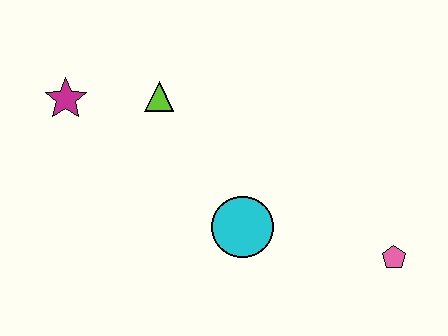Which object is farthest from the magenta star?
The pink pentagon is farthest from the magenta star.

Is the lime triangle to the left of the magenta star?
No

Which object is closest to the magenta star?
The lime triangle is closest to the magenta star.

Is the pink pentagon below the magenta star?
Yes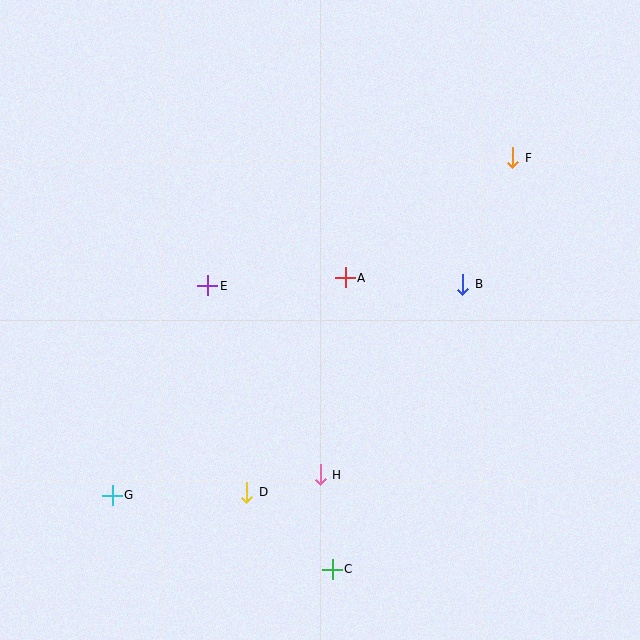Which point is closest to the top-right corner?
Point F is closest to the top-right corner.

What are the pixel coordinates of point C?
Point C is at (332, 569).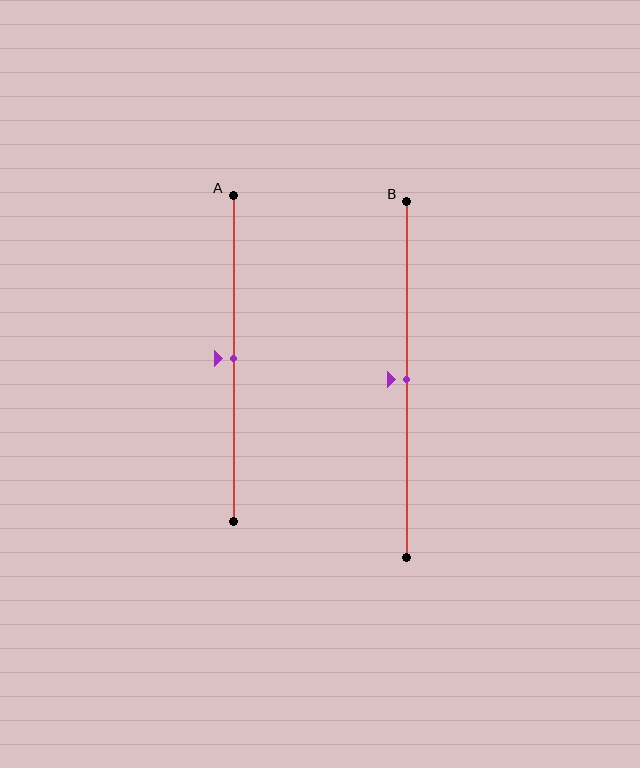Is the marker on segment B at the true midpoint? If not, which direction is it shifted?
Yes, the marker on segment B is at the true midpoint.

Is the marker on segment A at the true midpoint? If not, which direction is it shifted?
Yes, the marker on segment A is at the true midpoint.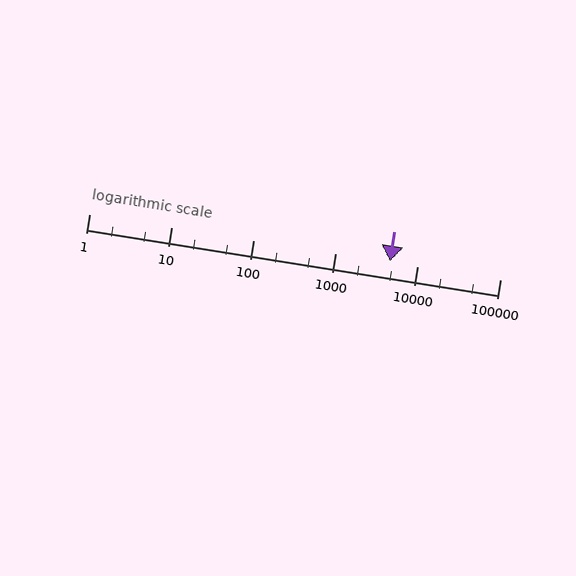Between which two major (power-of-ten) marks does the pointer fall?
The pointer is between 1000 and 10000.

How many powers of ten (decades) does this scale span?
The scale spans 5 decades, from 1 to 100000.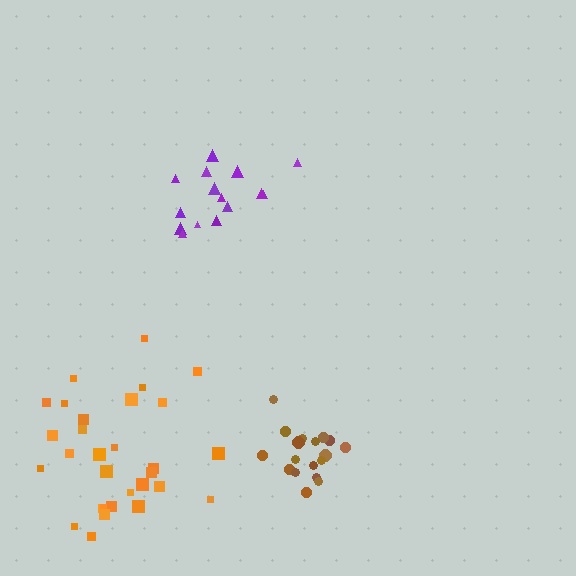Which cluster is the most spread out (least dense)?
Orange.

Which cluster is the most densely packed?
Brown.